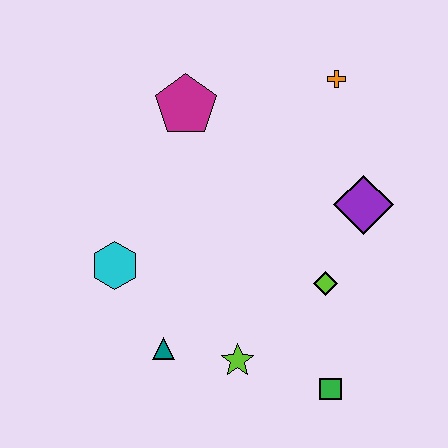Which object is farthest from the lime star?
The orange cross is farthest from the lime star.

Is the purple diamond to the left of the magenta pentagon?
No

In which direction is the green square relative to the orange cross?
The green square is below the orange cross.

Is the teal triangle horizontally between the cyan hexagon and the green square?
Yes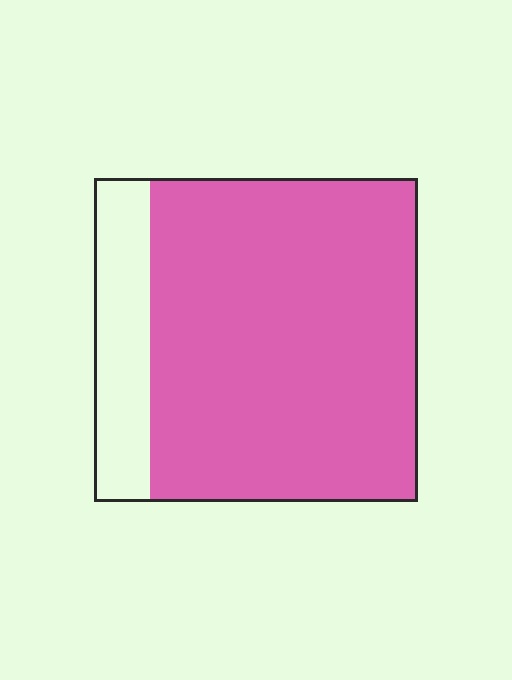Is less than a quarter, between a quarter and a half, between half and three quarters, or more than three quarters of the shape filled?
More than three quarters.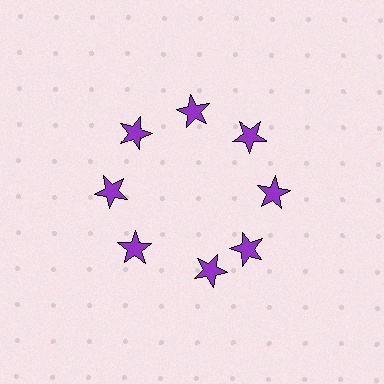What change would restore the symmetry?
The symmetry would be restored by rotating it back into even spacing with its neighbors so that all 8 stars sit at equal angles and equal distance from the center.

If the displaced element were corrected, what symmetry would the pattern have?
It would have 8-fold rotational symmetry — the pattern would map onto itself every 45 degrees.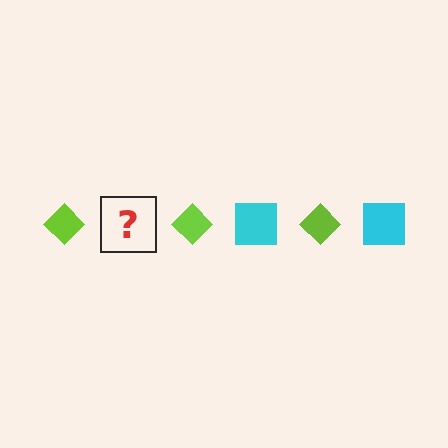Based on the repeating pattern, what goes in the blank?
The blank should be a cyan square.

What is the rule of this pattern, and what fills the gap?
The rule is that the pattern alternates between lime diamond and cyan square. The gap should be filled with a cyan square.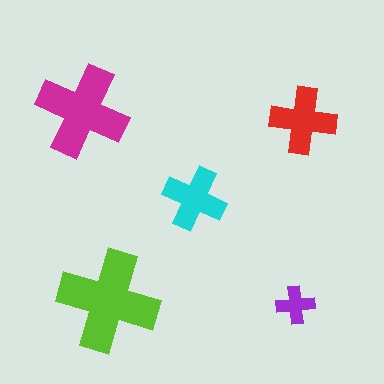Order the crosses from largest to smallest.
the lime one, the magenta one, the red one, the cyan one, the purple one.